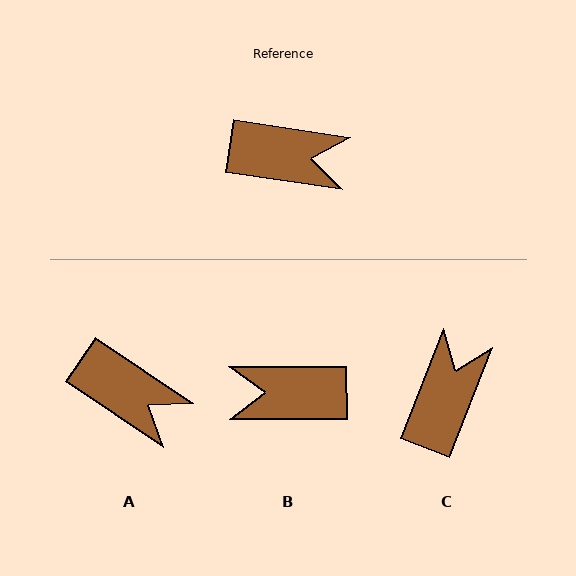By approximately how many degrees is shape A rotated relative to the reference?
Approximately 25 degrees clockwise.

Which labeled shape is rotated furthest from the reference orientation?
B, about 172 degrees away.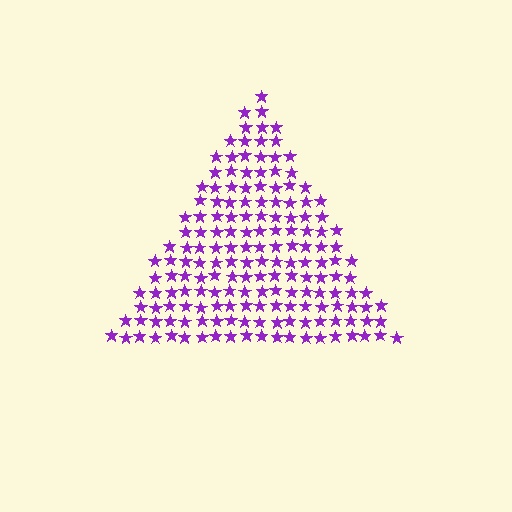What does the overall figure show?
The overall figure shows a triangle.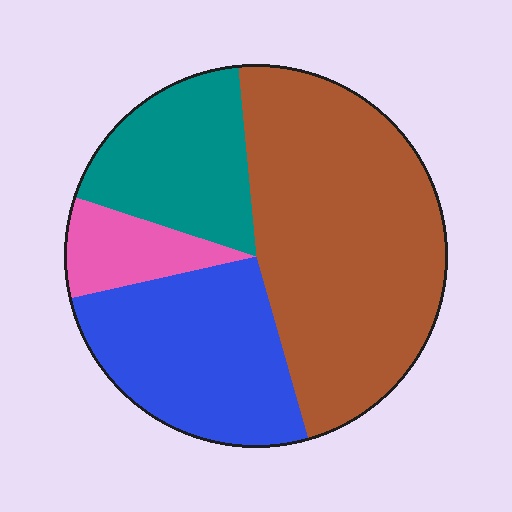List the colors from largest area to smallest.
From largest to smallest: brown, blue, teal, pink.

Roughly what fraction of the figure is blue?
Blue takes up about one quarter (1/4) of the figure.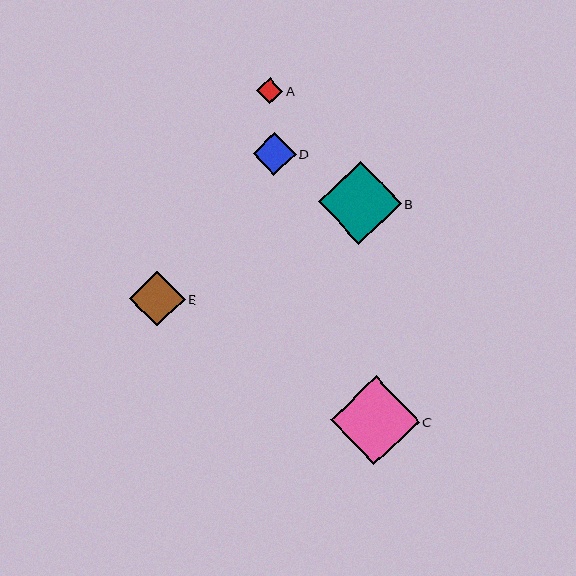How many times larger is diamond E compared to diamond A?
Diamond E is approximately 2.1 times the size of diamond A.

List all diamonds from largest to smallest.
From largest to smallest: C, B, E, D, A.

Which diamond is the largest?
Diamond C is the largest with a size of approximately 89 pixels.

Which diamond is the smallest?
Diamond A is the smallest with a size of approximately 26 pixels.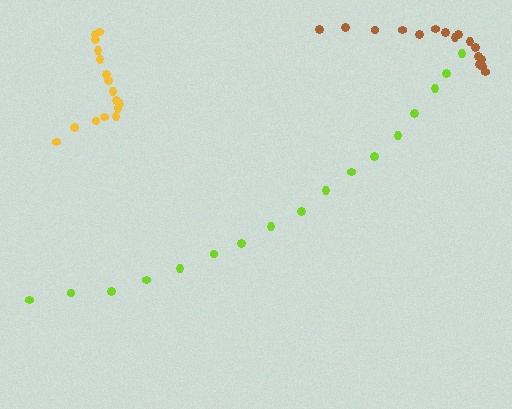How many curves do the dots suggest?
There are 3 distinct paths.